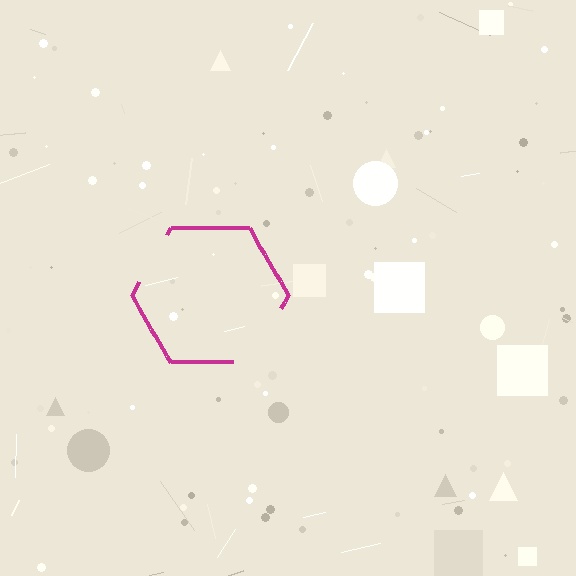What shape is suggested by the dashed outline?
The dashed outline suggests a hexagon.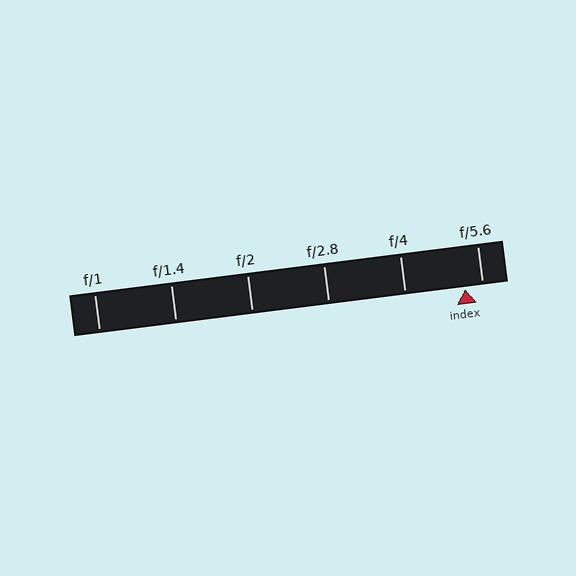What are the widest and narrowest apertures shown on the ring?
The widest aperture shown is f/1 and the narrowest is f/5.6.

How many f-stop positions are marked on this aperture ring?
There are 6 f-stop positions marked.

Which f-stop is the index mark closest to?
The index mark is closest to f/5.6.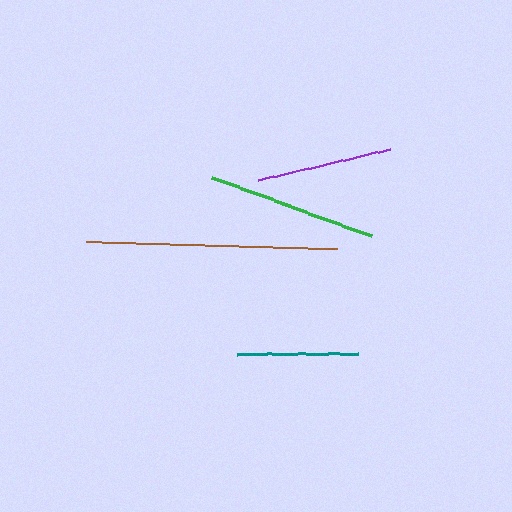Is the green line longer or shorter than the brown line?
The brown line is longer than the green line.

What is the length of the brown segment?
The brown segment is approximately 251 pixels long.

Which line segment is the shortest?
The teal line is the shortest at approximately 121 pixels.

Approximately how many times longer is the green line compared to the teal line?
The green line is approximately 1.4 times the length of the teal line.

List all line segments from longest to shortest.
From longest to shortest: brown, green, purple, teal.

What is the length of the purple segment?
The purple segment is approximately 135 pixels long.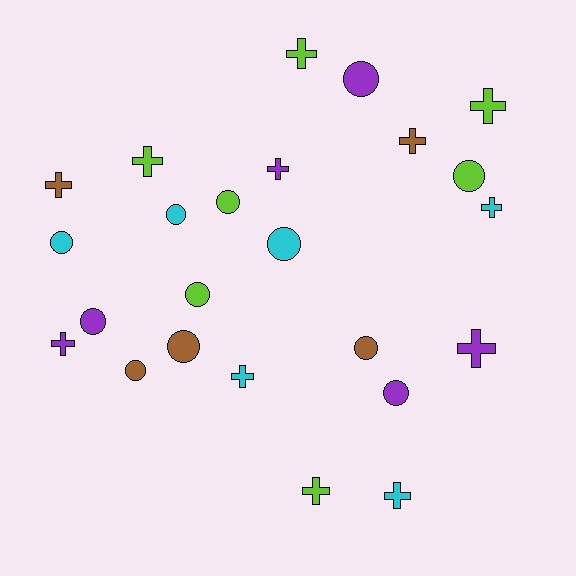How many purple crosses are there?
There are 3 purple crosses.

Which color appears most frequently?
Lime, with 7 objects.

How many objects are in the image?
There are 24 objects.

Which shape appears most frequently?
Cross, with 12 objects.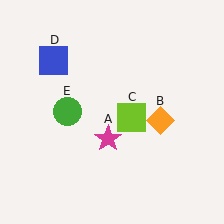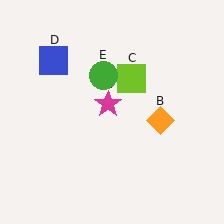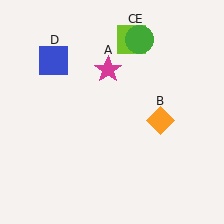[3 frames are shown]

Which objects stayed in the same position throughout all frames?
Orange diamond (object B) and blue square (object D) remained stationary.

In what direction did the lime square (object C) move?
The lime square (object C) moved up.